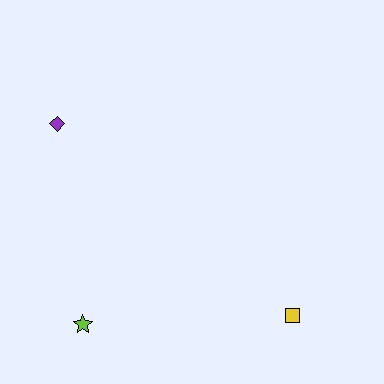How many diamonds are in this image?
There is 1 diamond.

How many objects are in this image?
There are 3 objects.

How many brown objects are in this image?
There are no brown objects.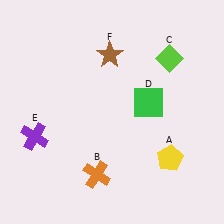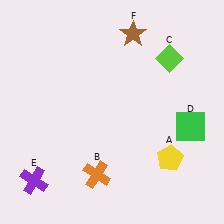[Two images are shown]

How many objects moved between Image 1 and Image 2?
3 objects moved between the two images.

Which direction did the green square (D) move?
The green square (D) moved right.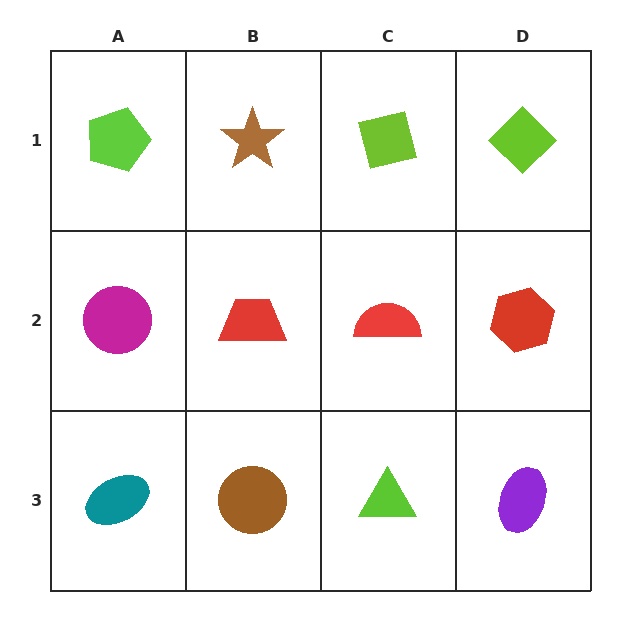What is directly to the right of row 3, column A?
A brown circle.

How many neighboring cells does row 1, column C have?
3.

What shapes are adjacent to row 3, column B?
A red trapezoid (row 2, column B), a teal ellipse (row 3, column A), a lime triangle (row 3, column C).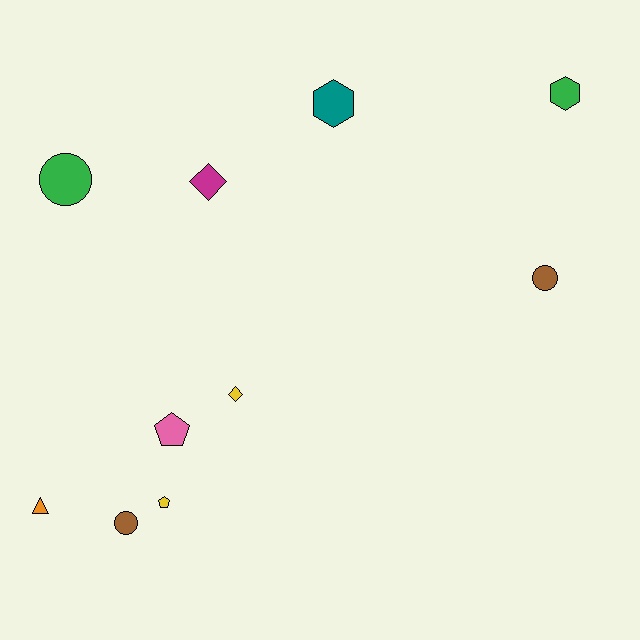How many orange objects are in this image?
There is 1 orange object.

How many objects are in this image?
There are 10 objects.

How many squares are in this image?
There are no squares.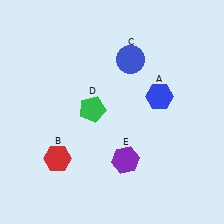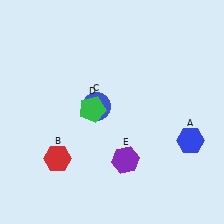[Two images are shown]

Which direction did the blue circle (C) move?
The blue circle (C) moved down.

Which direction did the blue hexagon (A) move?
The blue hexagon (A) moved down.